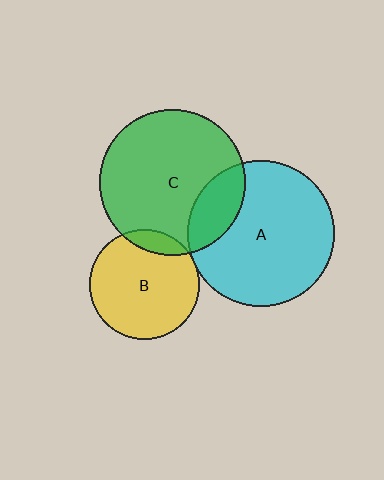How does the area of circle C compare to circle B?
Approximately 1.8 times.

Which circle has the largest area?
Circle C (green).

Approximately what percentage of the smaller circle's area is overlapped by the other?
Approximately 5%.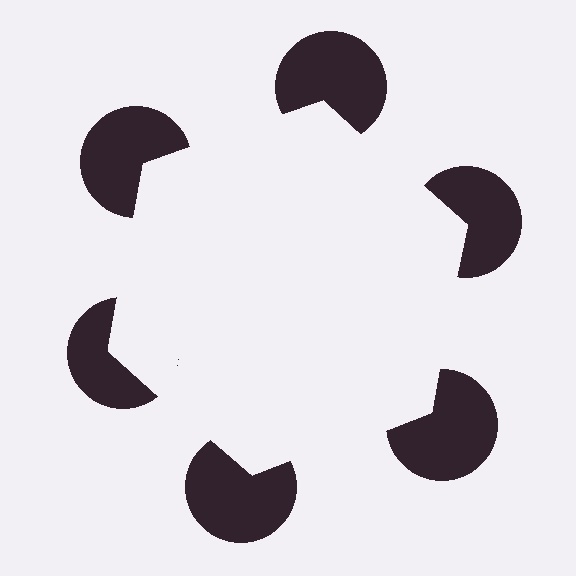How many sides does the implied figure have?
6 sides.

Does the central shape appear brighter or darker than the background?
It typically appears slightly brighter than the background, even though no actual brightness change is drawn.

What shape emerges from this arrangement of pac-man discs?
An illusory hexagon — its edges are inferred from the aligned wedge cuts in the pac-man discs, not physically drawn.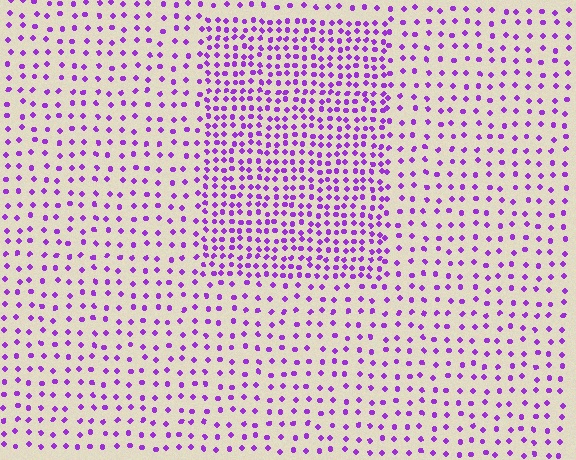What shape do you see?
I see a rectangle.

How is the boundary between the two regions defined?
The boundary is defined by a change in element density (approximately 2.1x ratio). All elements are the same color, size, and shape.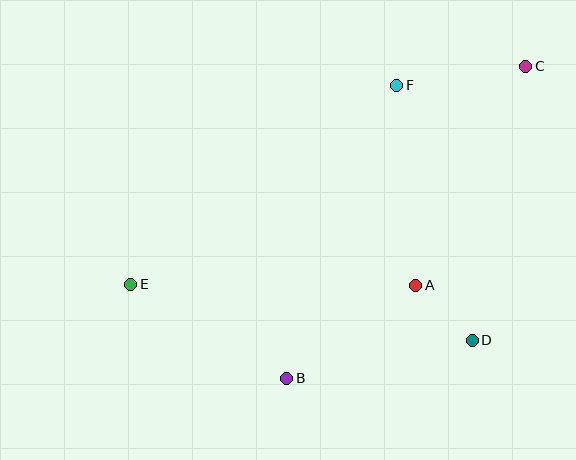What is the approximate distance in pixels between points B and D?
The distance between B and D is approximately 189 pixels.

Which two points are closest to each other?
Points A and D are closest to each other.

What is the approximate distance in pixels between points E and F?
The distance between E and F is approximately 332 pixels.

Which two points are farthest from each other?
Points C and E are farthest from each other.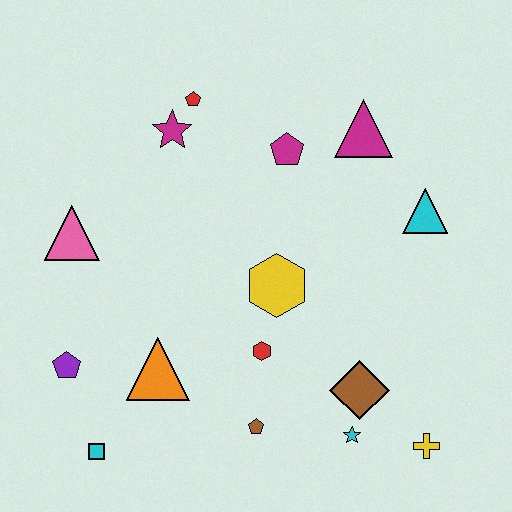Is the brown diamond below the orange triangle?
Yes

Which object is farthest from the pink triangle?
The yellow cross is farthest from the pink triangle.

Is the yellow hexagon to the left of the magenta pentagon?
Yes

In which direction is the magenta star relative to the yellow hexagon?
The magenta star is above the yellow hexagon.